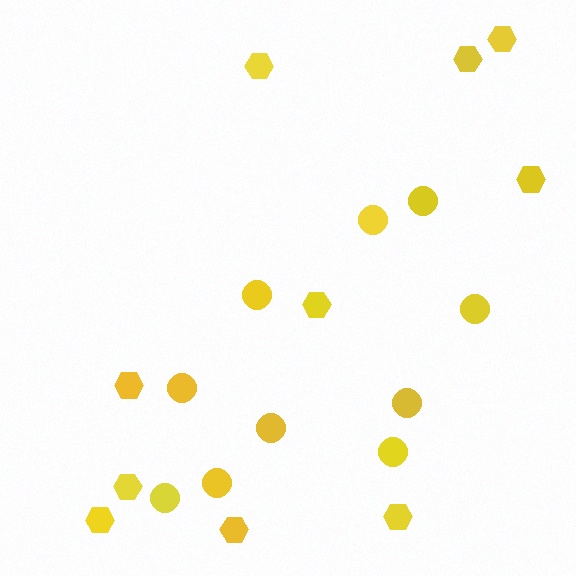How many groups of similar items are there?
There are 2 groups: one group of hexagons (10) and one group of circles (10).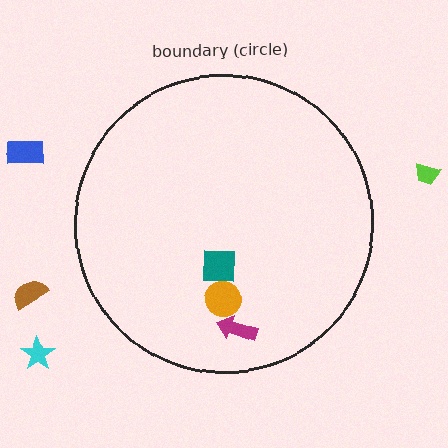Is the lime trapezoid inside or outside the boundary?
Outside.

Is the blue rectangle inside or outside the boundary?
Outside.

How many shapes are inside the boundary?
3 inside, 4 outside.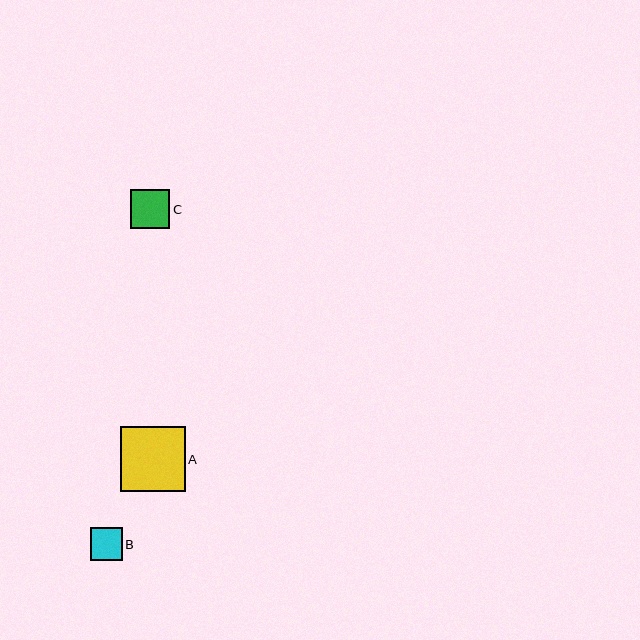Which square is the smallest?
Square B is the smallest with a size of approximately 32 pixels.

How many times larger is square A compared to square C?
Square A is approximately 1.7 times the size of square C.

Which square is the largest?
Square A is the largest with a size of approximately 65 pixels.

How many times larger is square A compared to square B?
Square A is approximately 2.0 times the size of square B.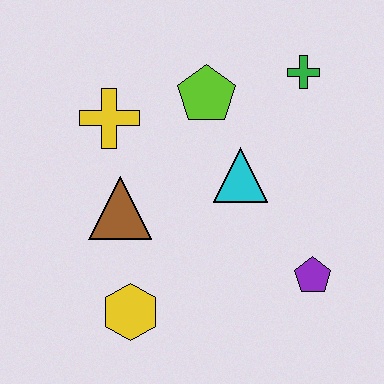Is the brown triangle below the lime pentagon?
Yes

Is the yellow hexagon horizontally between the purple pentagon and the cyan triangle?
No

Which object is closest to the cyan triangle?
The lime pentagon is closest to the cyan triangle.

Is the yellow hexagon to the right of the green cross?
No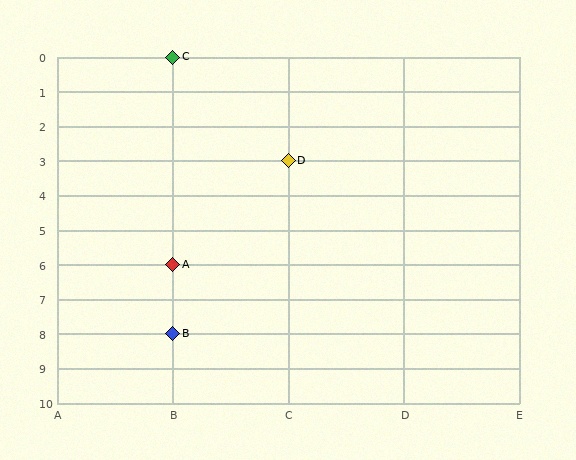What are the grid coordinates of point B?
Point B is at grid coordinates (B, 8).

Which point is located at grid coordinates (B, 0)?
Point C is at (B, 0).